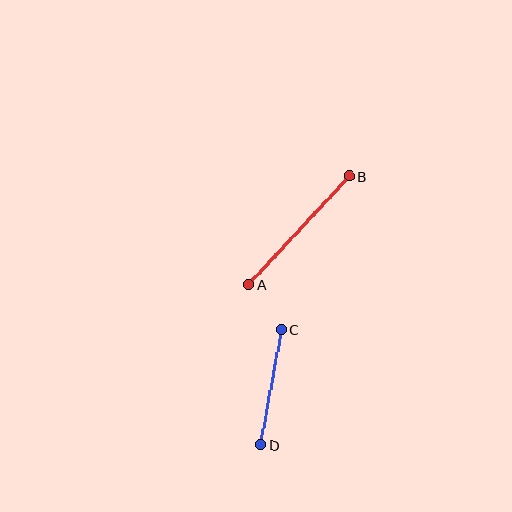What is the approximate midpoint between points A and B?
The midpoint is at approximately (299, 230) pixels.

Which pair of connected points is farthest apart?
Points A and B are farthest apart.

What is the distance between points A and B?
The distance is approximately 148 pixels.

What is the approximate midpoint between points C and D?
The midpoint is at approximately (271, 387) pixels.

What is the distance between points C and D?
The distance is approximately 117 pixels.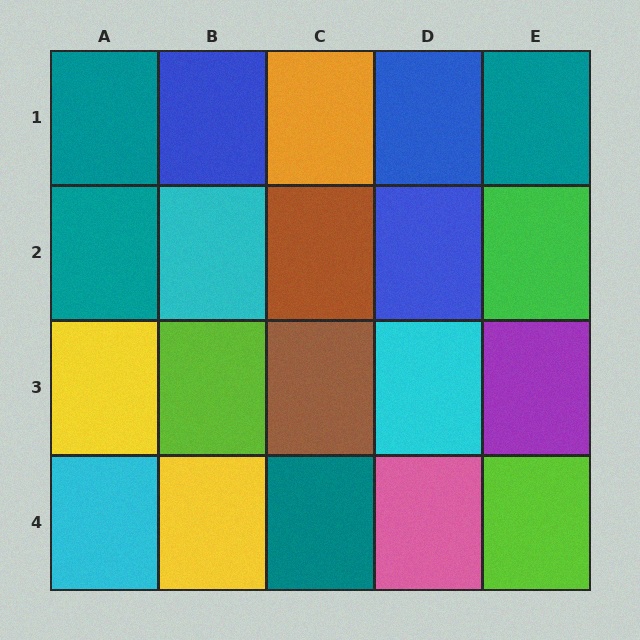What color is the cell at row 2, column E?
Green.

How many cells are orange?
1 cell is orange.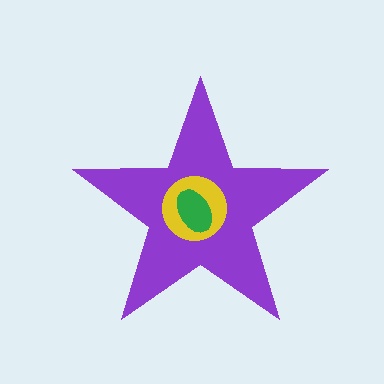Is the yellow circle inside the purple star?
Yes.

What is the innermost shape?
The green ellipse.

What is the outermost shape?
The purple star.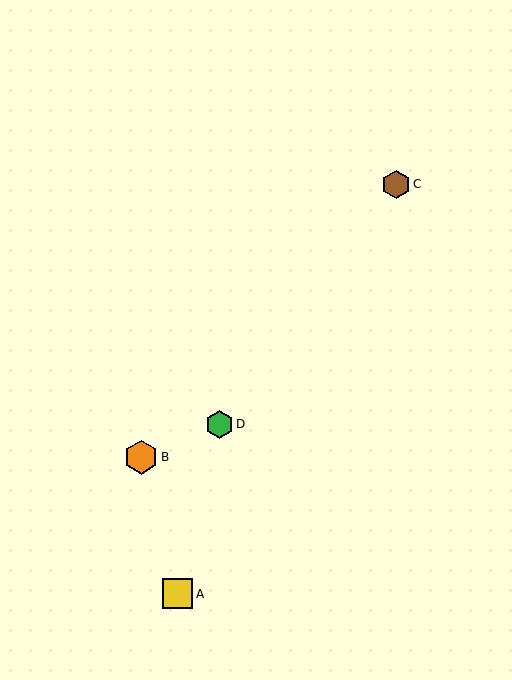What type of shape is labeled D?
Shape D is a green hexagon.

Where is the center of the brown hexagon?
The center of the brown hexagon is at (396, 184).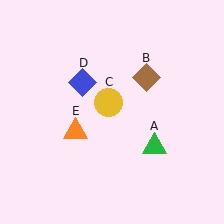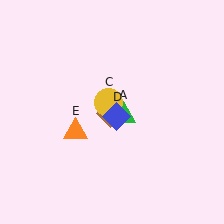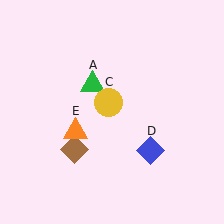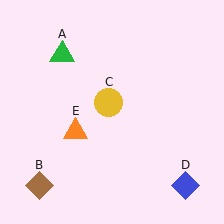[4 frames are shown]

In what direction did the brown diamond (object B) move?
The brown diamond (object B) moved down and to the left.